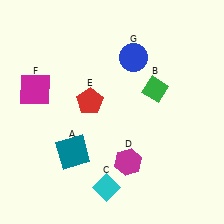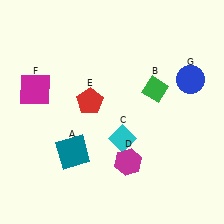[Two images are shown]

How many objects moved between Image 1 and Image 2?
2 objects moved between the two images.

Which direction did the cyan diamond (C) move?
The cyan diamond (C) moved up.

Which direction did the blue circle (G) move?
The blue circle (G) moved right.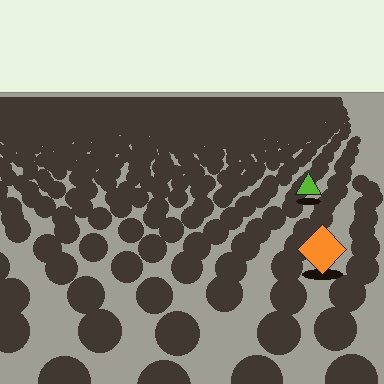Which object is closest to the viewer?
The orange diamond is closest. The texture marks near it are larger and more spread out.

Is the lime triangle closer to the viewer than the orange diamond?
No. The orange diamond is closer — you can tell from the texture gradient: the ground texture is coarser near it.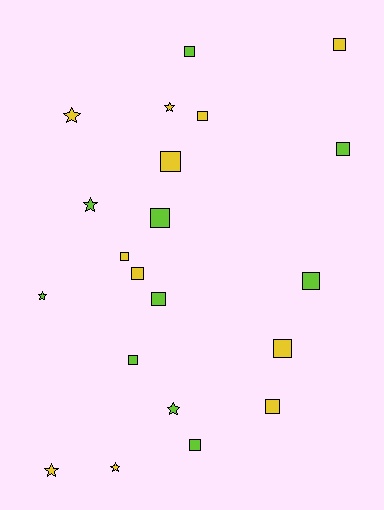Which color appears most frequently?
Yellow, with 11 objects.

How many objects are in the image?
There are 21 objects.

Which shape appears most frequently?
Square, with 14 objects.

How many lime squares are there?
There are 7 lime squares.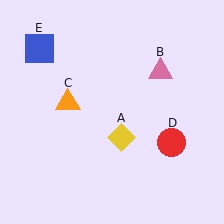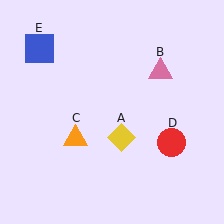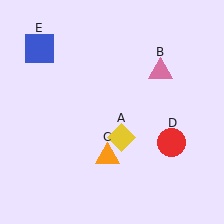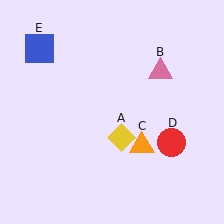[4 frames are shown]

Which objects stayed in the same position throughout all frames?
Yellow diamond (object A) and pink triangle (object B) and red circle (object D) and blue square (object E) remained stationary.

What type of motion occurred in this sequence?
The orange triangle (object C) rotated counterclockwise around the center of the scene.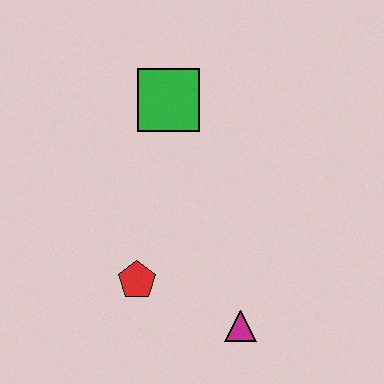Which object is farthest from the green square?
The magenta triangle is farthest from the green square.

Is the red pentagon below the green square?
Yes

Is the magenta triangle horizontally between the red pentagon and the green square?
No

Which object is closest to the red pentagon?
The magenta triangle is closest to the red pentagon.